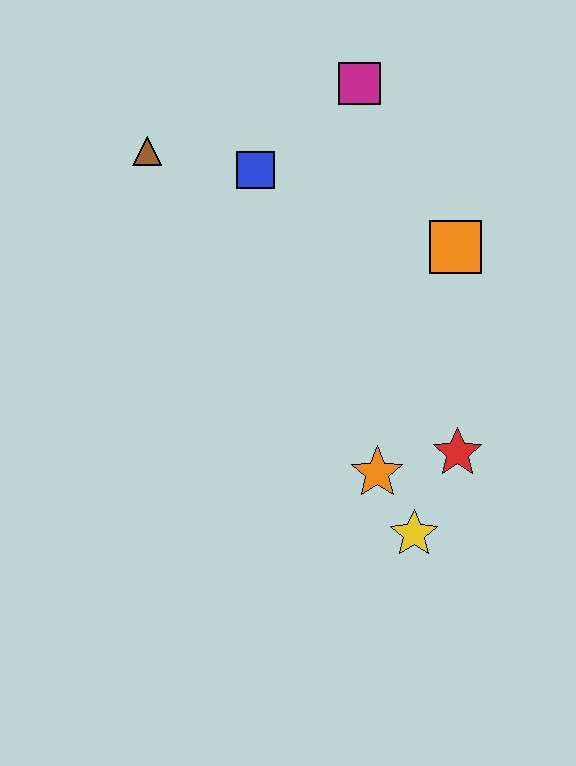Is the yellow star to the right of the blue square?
Yes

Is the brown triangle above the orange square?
Yes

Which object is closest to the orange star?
The yellow star is closest to the orange star.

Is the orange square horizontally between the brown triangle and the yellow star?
No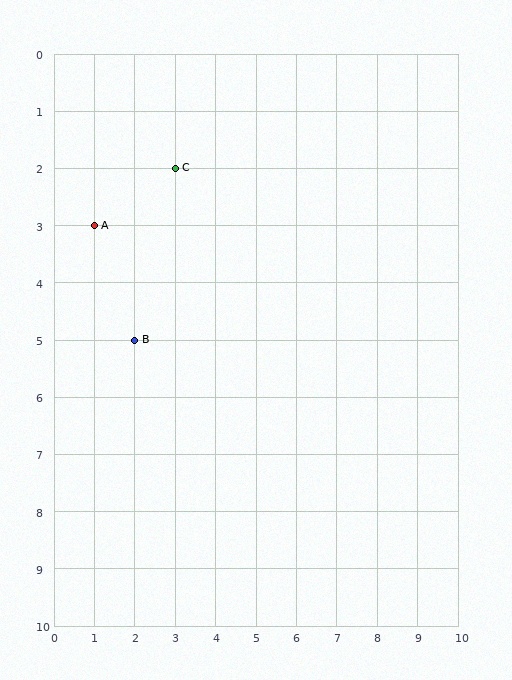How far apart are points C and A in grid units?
Points C and A are 2 columns and 1 row apart (about 2.2 grid units diagonally).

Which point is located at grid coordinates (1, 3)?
Point A is at (1, 3).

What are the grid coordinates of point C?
Point C is at grid coordinates (3, 2).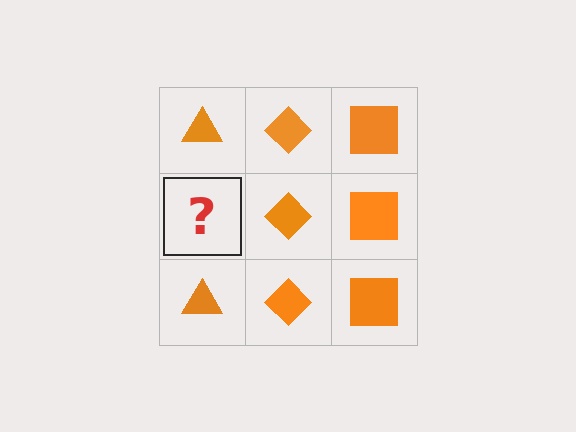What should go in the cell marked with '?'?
The missing cell should contain an orange triangle.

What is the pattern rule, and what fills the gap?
The rule is that each column has a consistent shape. The gap should be filled with an orange triangle.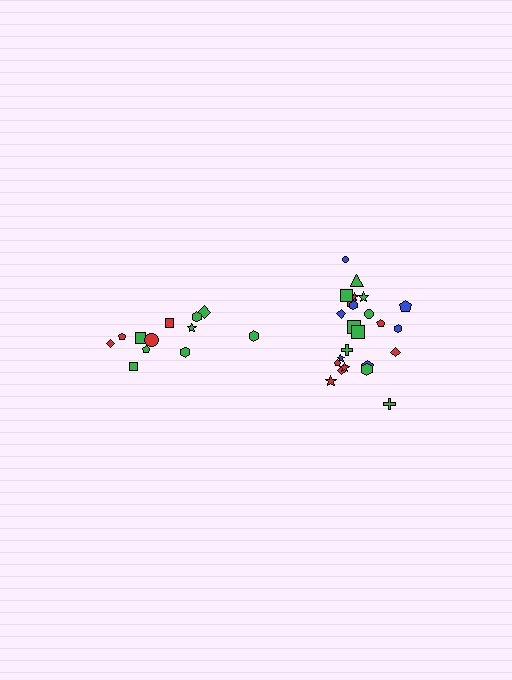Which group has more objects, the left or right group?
The right group.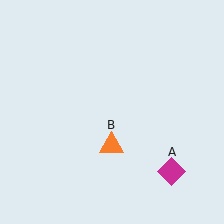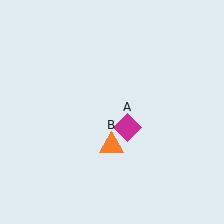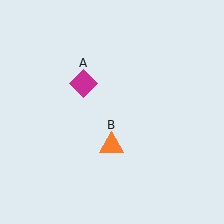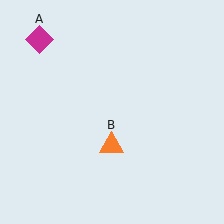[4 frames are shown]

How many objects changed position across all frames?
1 object changed position: magenta diamond (object A).